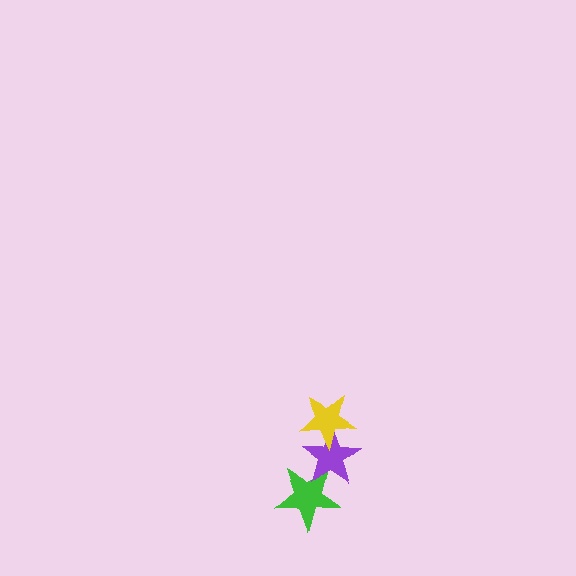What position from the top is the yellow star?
The yellow star is 1st from the top.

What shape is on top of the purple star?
The yellow star is on top of the purple star.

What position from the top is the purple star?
The purple star is 2nd from the top.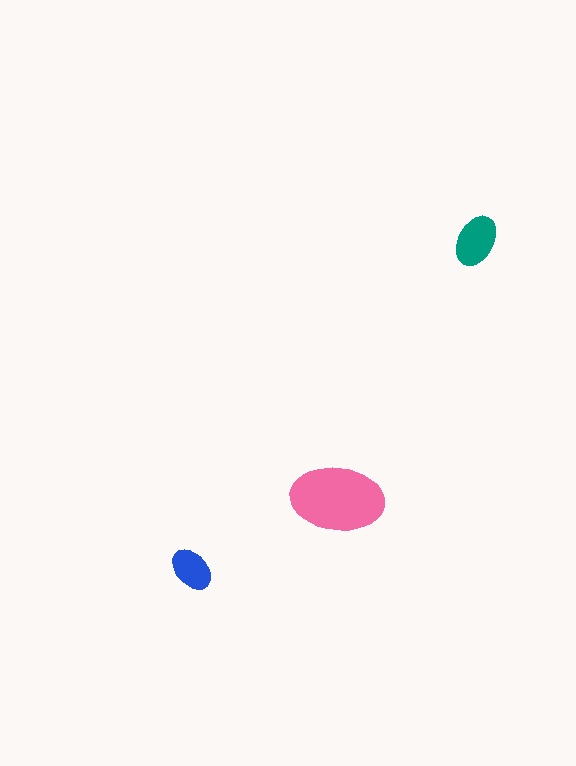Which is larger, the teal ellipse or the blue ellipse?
The teal one.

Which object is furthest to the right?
The teal ellipse is rightmost.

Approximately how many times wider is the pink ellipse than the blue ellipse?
About 2 times wider.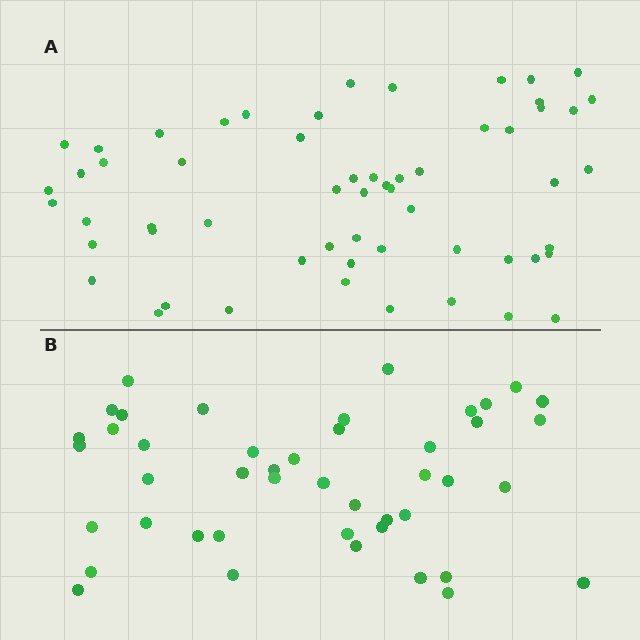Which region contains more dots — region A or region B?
Region A (the top region) has more dots.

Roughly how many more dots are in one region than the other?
Region A has approximately 15 more dots than region B.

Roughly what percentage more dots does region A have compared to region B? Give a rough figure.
About 30% more.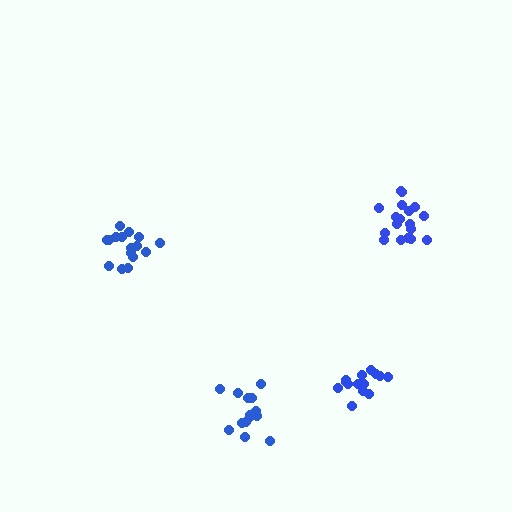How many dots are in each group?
Group 1: 19 dots, Group 2: 14 dots, Group 3: 16 dots, Group 4: 14 dots (63 total).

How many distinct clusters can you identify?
There are 4 distinct clusters.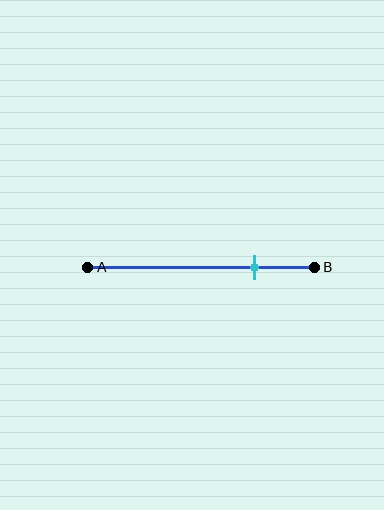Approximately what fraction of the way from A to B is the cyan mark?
The cyan mark is approximately 75% of the way from A to B.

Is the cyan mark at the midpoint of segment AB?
No, the mark is at about 75% from A, not at the 50% midpoint.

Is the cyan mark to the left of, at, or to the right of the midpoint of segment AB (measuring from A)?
The cyan mark is to the right of the midpoint of segment AB.